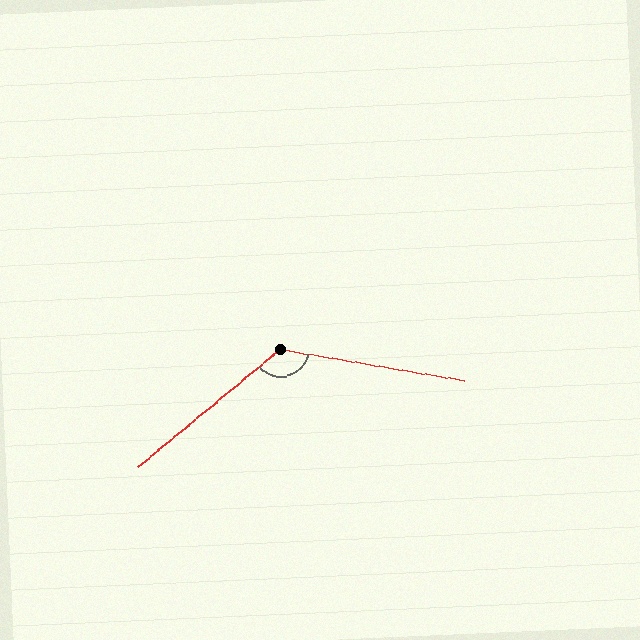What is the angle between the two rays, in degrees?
Approximately 131 degrees.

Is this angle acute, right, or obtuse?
It is obtuse.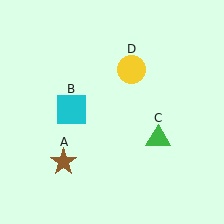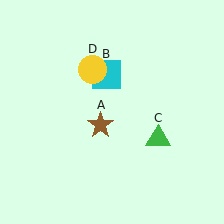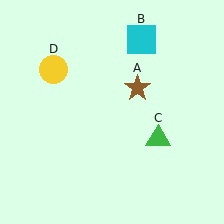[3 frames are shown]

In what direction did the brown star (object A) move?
The brown star (object A) moved up and to the right.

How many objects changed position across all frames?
3 objects changed position: brown star (object A), cyan square (object B), yellow circle (object D).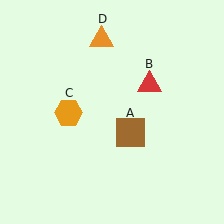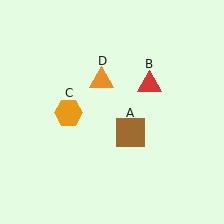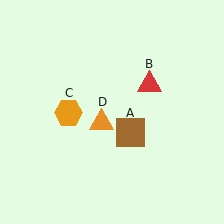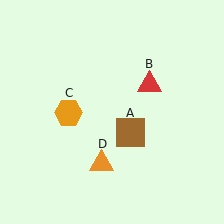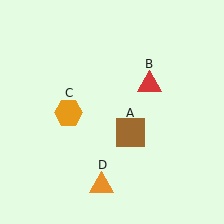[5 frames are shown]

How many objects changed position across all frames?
1 object changed position: orange triangle (object D).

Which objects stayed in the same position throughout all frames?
Brown square (object A) and red triangle (object B) and orange hexagon (object C) remained stationary.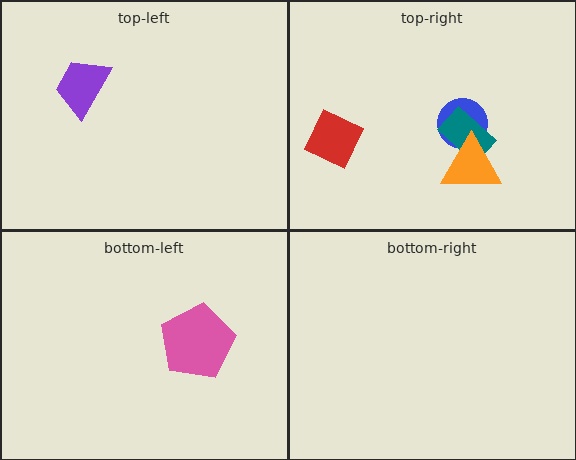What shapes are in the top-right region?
The blue circle, the teal rectangle, the orange triangle, the red diamond.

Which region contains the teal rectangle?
The top-right region.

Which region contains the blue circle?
The top-right region.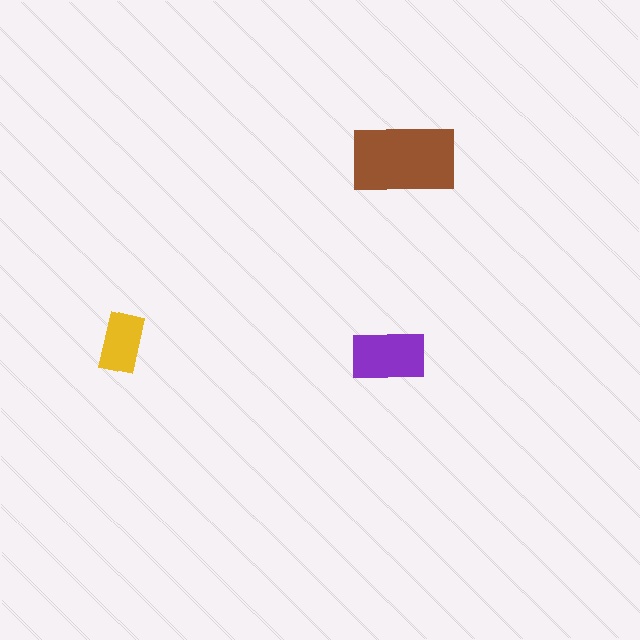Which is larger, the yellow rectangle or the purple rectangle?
The purple one.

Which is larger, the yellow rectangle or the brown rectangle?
The brown one.